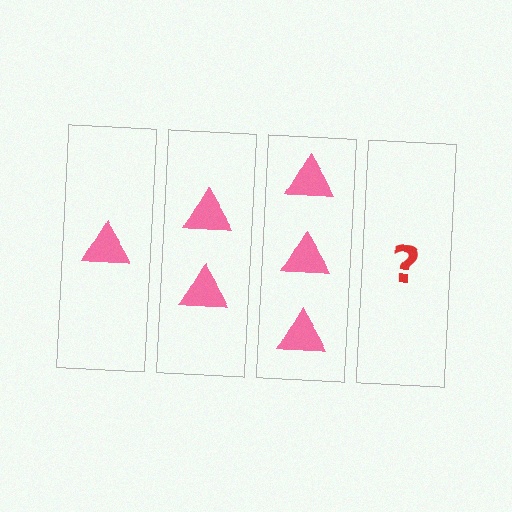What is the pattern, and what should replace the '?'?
The pattern is that each step adds one more triangle. The '?' should be 4 triangles.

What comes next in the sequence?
The next element should be 4 triangles.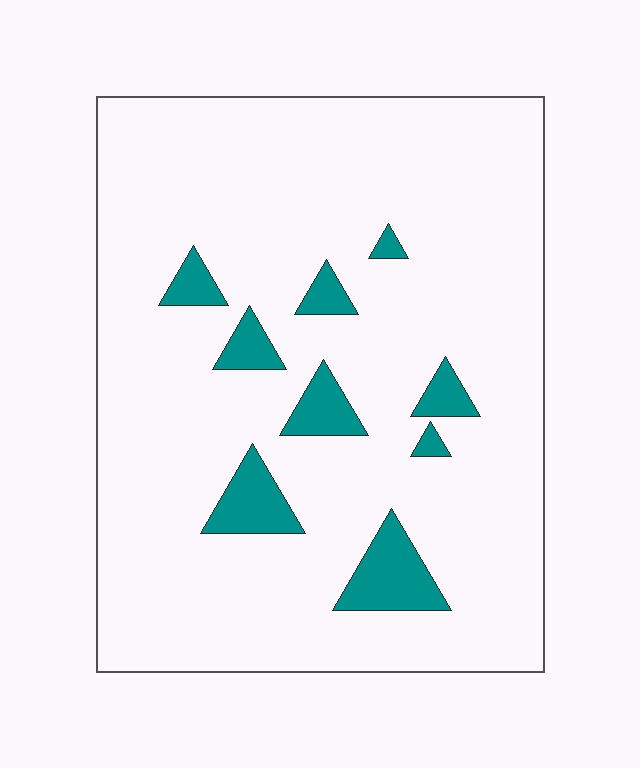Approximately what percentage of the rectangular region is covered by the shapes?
Approximately 10%.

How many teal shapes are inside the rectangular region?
9.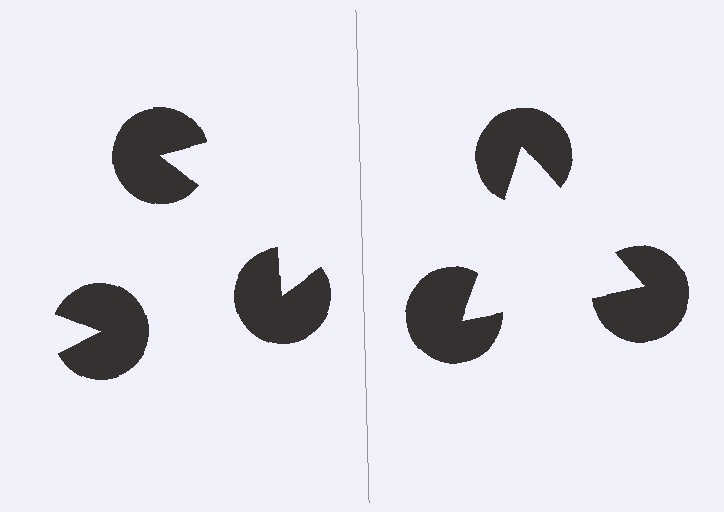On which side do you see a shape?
An illusory triangle appears on the right side. On the left side the wedge cuts are rotated, so no coherent shape forms.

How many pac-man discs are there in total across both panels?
6 — 3 on each side.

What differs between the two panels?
The pac-man discs are positioned identically on both sides; only the wedge orientations differ. On the right they align to a triangle; on the left they are misaligned.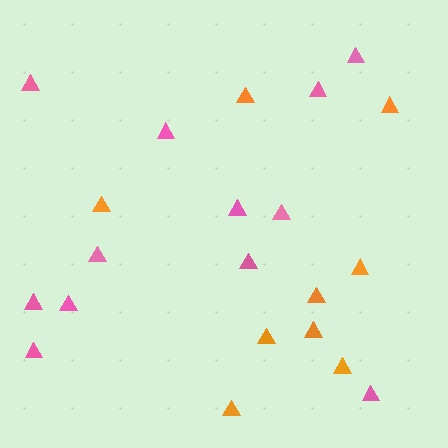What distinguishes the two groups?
There are 2 groups: one group of orange triangles (9) and one group of pink triangles (12).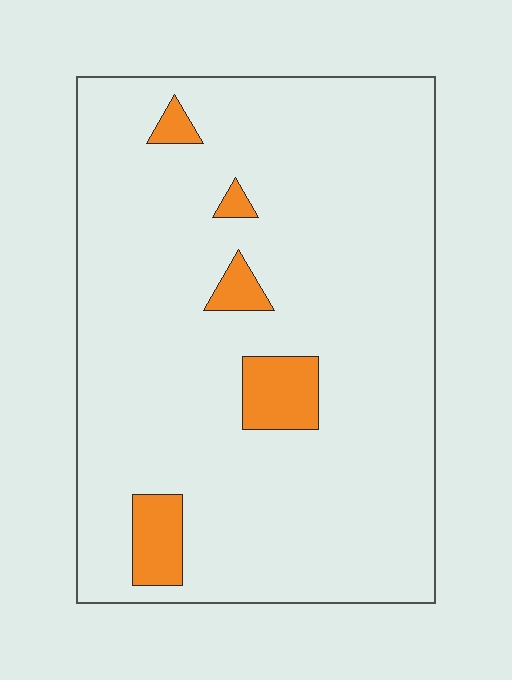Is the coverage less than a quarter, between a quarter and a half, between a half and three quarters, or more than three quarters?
Less than a quarter.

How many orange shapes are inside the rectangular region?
5.